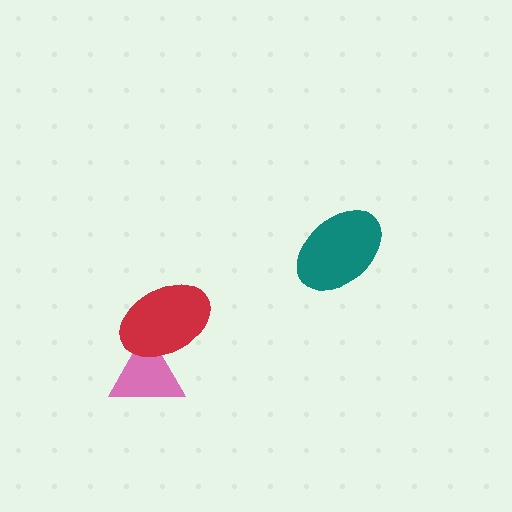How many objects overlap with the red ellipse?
1 object overlaps with the red ellipse.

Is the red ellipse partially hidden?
No, no other shape covers it.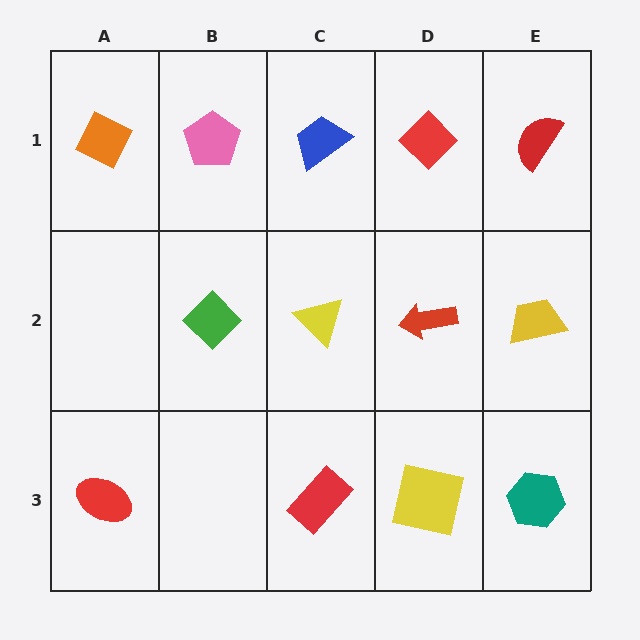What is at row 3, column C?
A red rectangle.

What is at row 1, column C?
A blue trapezoid.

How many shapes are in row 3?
4 shapes.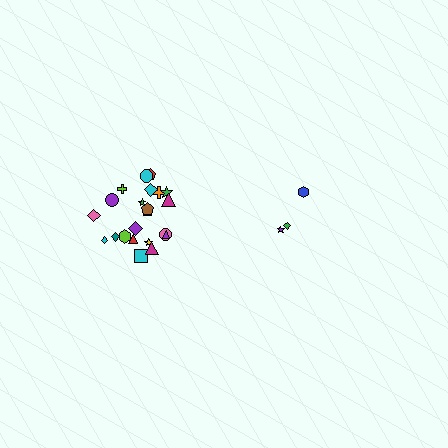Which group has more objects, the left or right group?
The left group.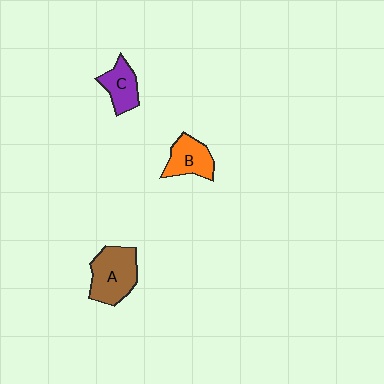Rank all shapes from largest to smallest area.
From largest to smallest: A (brown), B (orange), C (purple).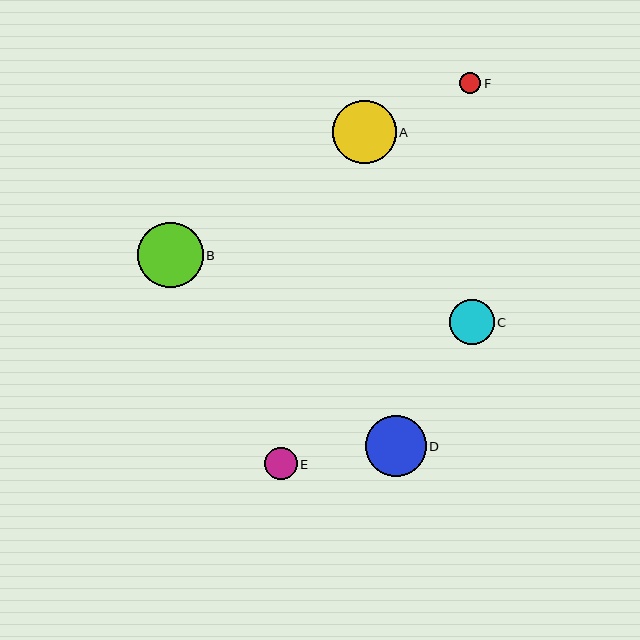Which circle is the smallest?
Circle F is the smallest with a size of approximately 22 pixels.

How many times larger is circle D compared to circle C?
Circle D is approximately 1.4 times the size of circle C.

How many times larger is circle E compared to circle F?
Circle E is approximately 1.5 times the size of circle F.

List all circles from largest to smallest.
From largest to smallest: B, A, D, C, E, F.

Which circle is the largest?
Circle B is the largest with a size of approximately 66 pixels.